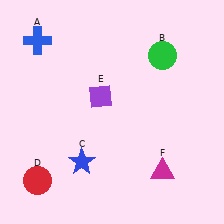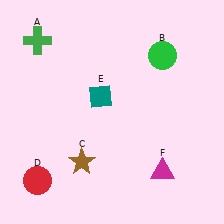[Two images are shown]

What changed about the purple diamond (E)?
In Image 1, E is purple. In Image 2, it changed to teal.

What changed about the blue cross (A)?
In Image 1, A is blue. In Image 2, it changed to green.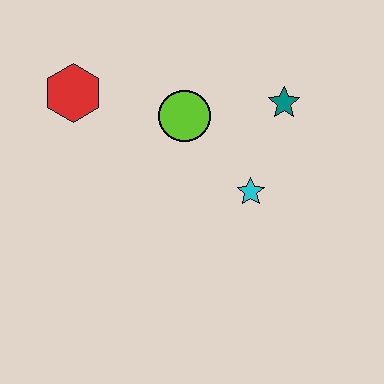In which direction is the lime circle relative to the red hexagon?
The lime circle is to the right of the red hexagon.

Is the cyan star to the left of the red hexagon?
No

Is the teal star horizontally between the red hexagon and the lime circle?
No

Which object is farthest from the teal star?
The red hexagon is farthest from the teal star.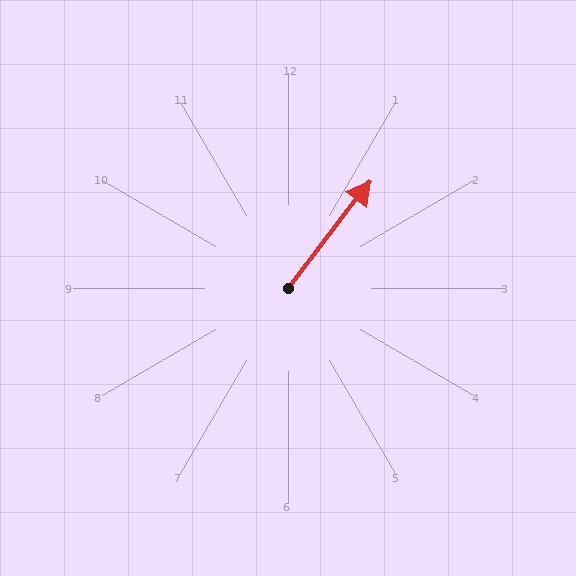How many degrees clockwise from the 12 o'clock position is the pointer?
Approximately 37 degrees.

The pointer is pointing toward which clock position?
Roughly 1 o'clock.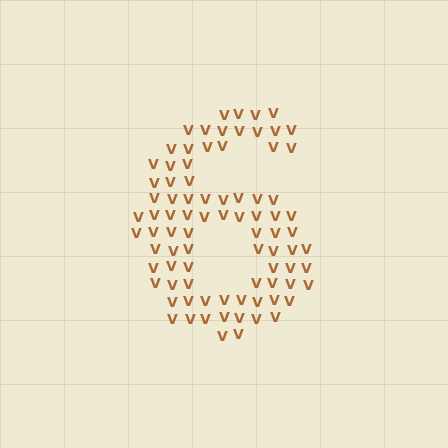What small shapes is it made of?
It is made of small letter V's.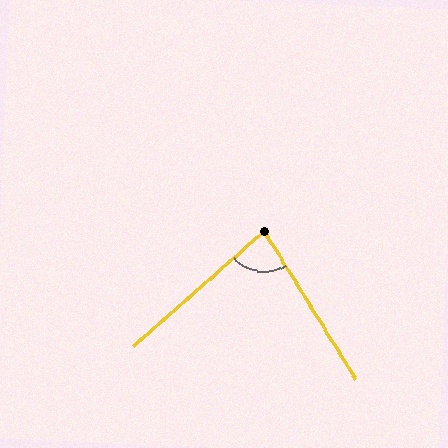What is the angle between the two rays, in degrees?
Approximately 80 degrees.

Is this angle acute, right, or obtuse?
It is acute.